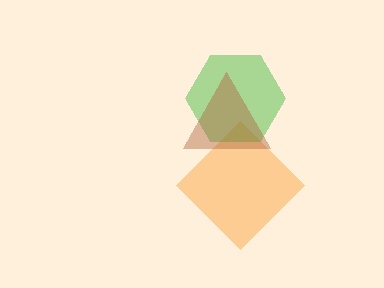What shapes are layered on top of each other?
The layered shapes are: an orange diamond, a green hexagon, a brown triangle.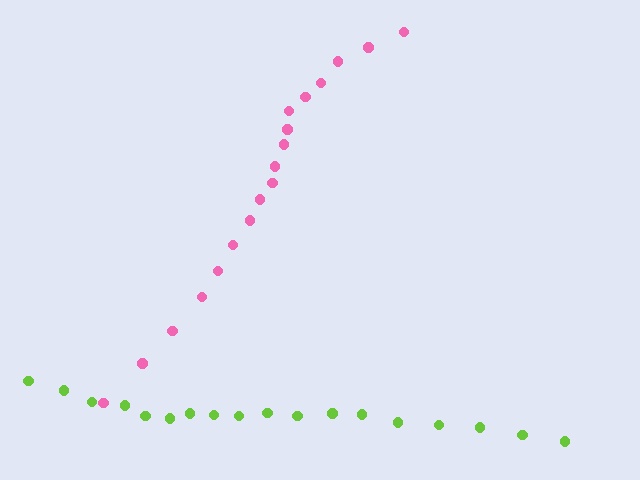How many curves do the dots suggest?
There are 2 distinct paths.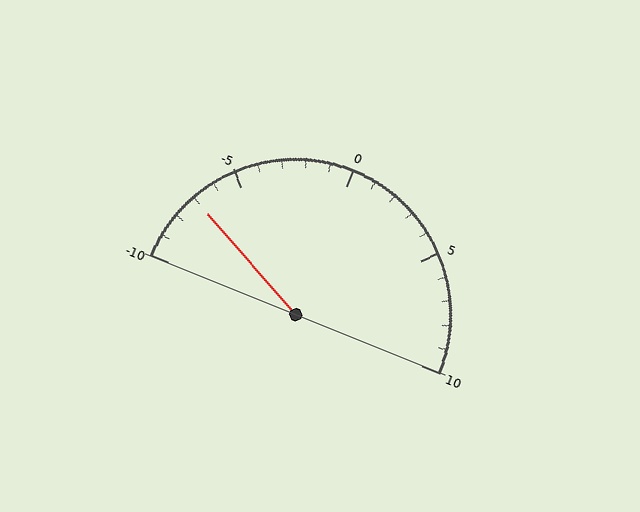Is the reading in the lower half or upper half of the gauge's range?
The reading is in the lower half of the range (-10 to 10).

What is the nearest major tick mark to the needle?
The nearest major tick mark is -5.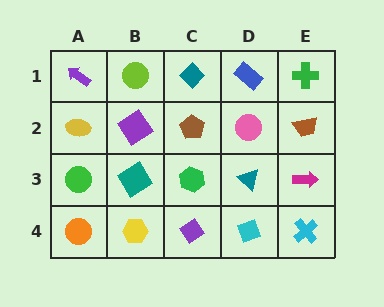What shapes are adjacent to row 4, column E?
A magenta arrow (row 3, column E), a cyan diamond (row 4, column D).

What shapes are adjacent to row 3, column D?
A pink circle (row 2, column D), a cyan diamond (row 4, column D), a green hexagon (row 3, column C), a magenta arrow (row 3, column E).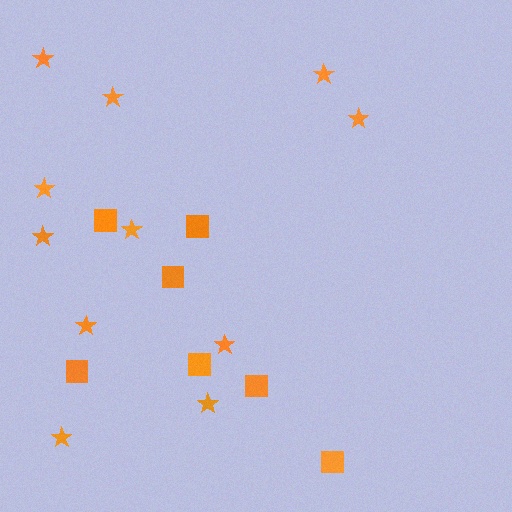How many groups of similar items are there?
There are 2 groups: one group of stars (11) and one group of squares (7).